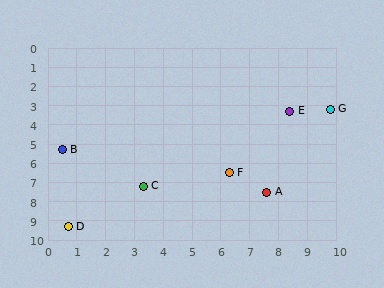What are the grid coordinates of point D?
Point D is at approximately (0.7, 9.3).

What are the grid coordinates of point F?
Point F is at approximately (6.3, 6.5).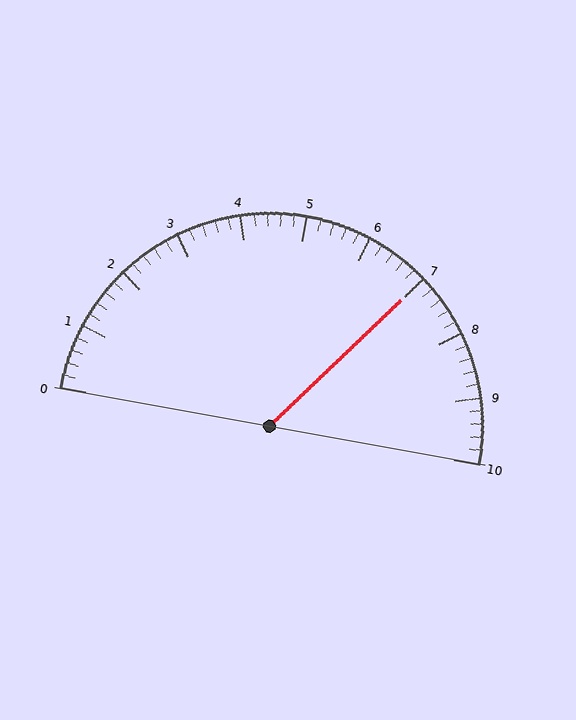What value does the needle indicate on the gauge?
The needle indicates approximately 7.0.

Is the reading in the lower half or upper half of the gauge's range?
The reading is in the upper half of the range (0 to 10).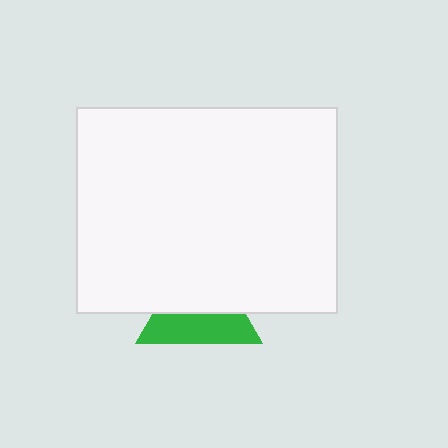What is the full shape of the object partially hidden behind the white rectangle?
The partially hidden object is a green triangle.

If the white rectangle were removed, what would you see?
You would see the complete green triangle.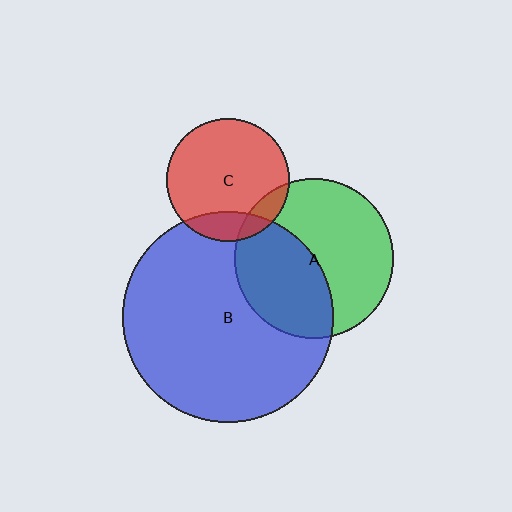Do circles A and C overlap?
Yes.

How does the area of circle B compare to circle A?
Approximately 1.7 times.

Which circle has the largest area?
Circle B (blue).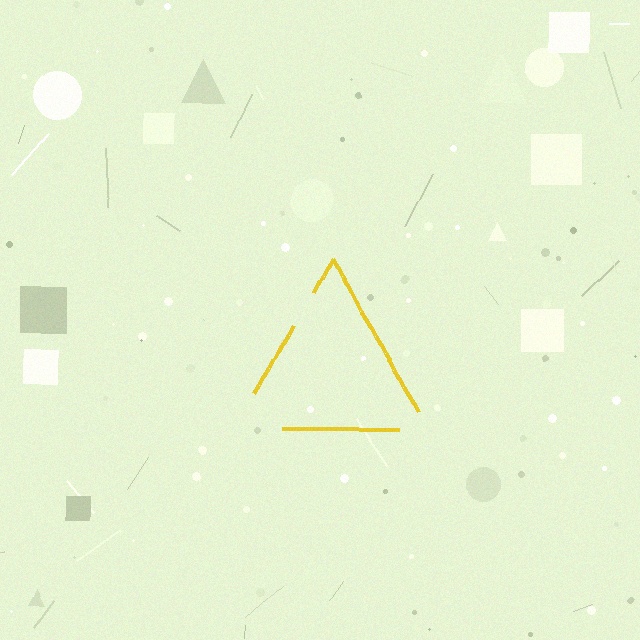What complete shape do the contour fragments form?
The contour fragments form a triangle.